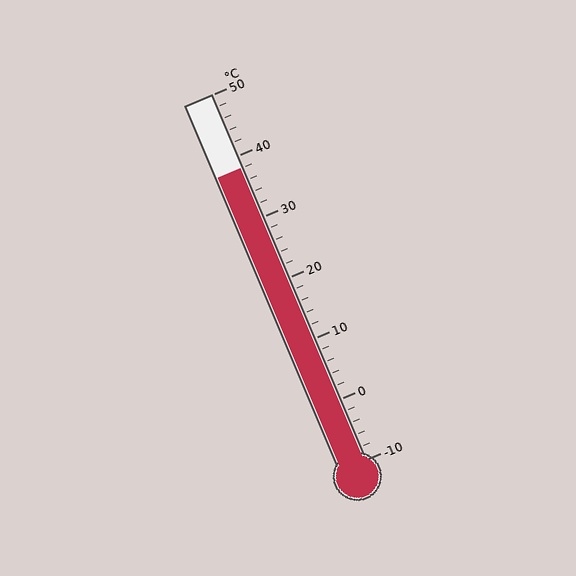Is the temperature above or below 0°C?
The temperature is above 0°C.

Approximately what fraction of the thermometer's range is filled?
The thermometer is filled to approximately 80% of its range.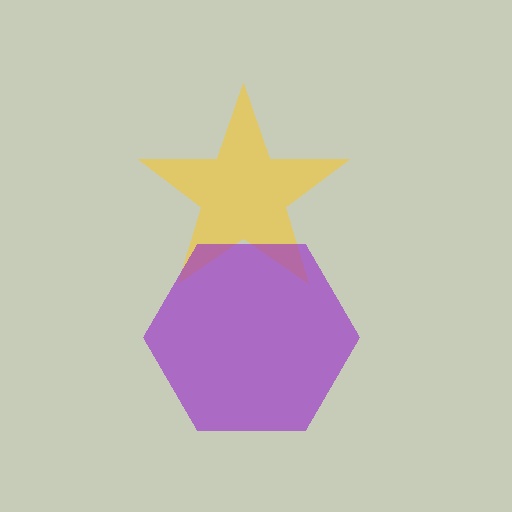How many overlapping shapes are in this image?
There are 2 overlapping shapes in the image.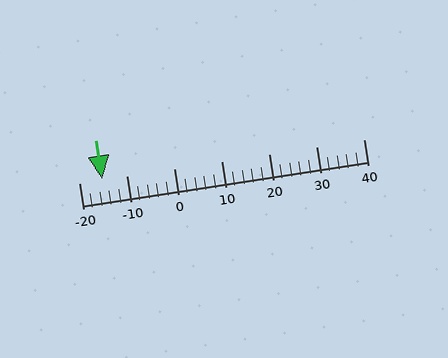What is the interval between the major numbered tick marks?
The major tick marks are spaced 10 units apart.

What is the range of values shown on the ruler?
The ruler shows values from -20 to 40.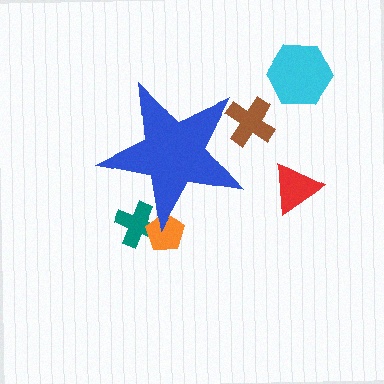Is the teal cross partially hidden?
Yes, the teal cross is partially hidden behind the blue star.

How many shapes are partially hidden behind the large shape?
3 shapes are partially hidden.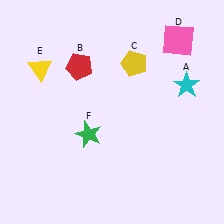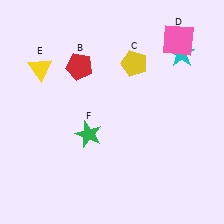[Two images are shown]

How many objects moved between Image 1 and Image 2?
1 object moved between the two images.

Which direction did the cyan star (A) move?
The cyan star (A) moved up.